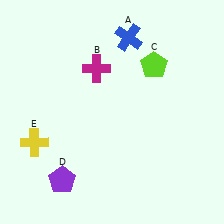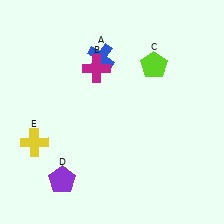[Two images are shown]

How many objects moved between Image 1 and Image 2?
1 object moved between the two images.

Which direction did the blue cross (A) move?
The blue cross (A) moved left.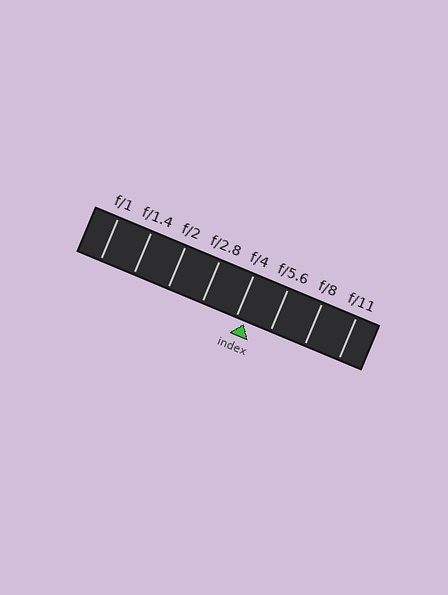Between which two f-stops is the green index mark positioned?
The index mark is between f/4 and f/5.6.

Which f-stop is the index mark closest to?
The index mark is closest to f/4.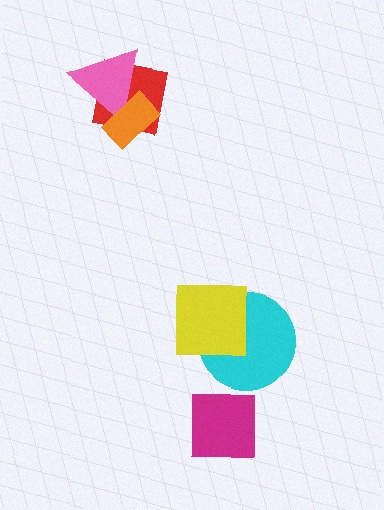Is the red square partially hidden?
Yes, it is partially covered by another shape.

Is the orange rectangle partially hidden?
No, no other shape covers it.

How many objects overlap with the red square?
2 objects overlap with the red square.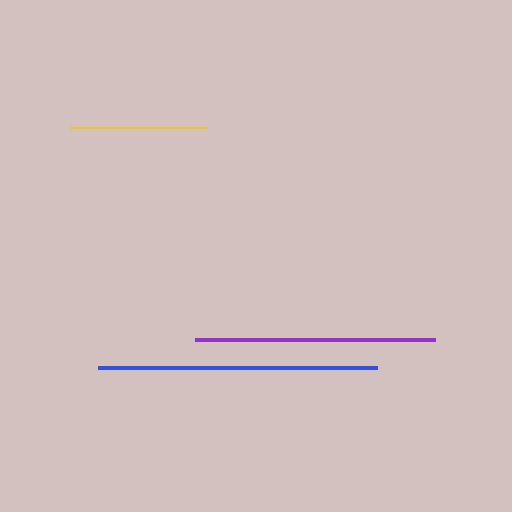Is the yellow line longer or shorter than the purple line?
The purple line is longer than the yellow line.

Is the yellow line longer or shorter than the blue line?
The blue line is longer than the yellow line.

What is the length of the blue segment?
The blue segment is approximately 279 pixels long.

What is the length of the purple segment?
The purple segment is approximately 239 pixels long.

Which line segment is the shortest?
The yellow line is the shortest at approximately 137 pixels.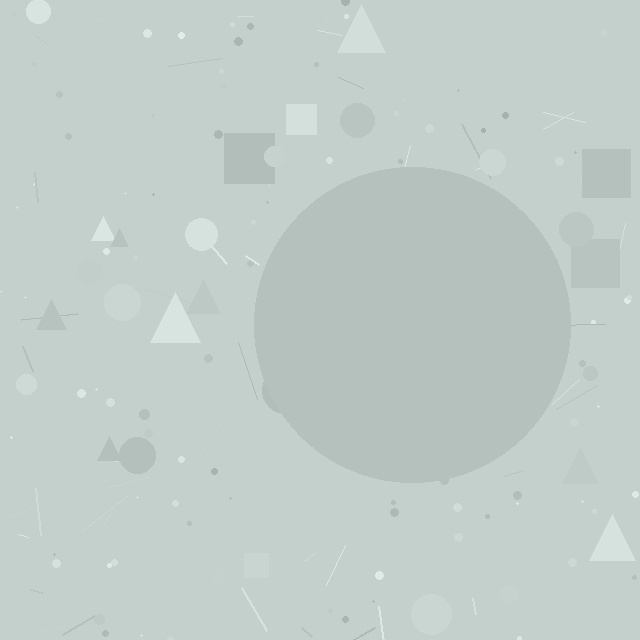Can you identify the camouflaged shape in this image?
The camouflaged shape is a circle.